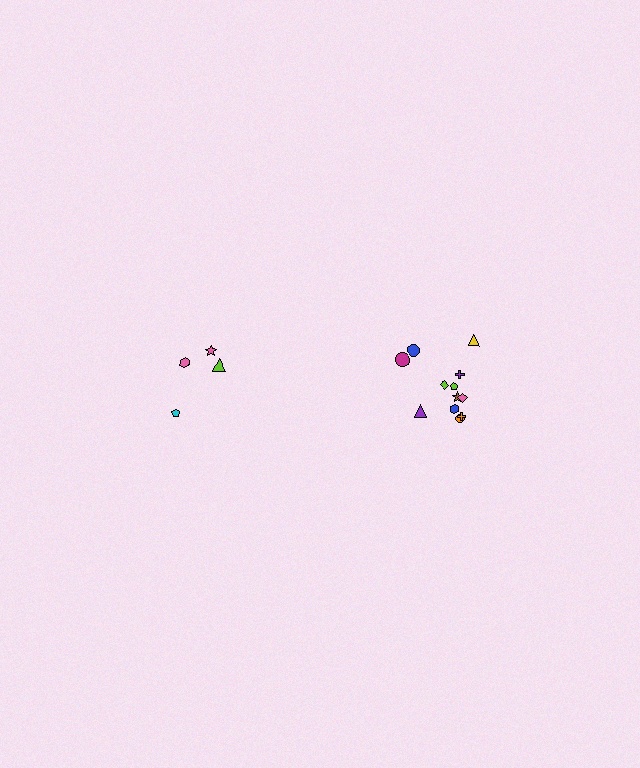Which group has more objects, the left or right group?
The right group.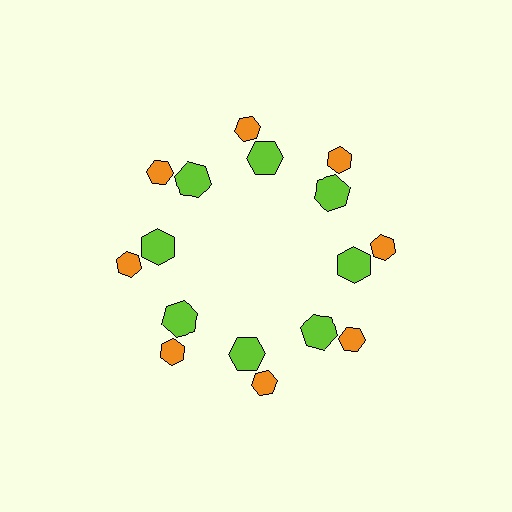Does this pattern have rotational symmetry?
Yes, this pattern has 8-fold rotational symmetry. It looks the same after rotating 45 degrees around the center.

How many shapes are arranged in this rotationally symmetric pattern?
There are 16 shapes, arranged in 8 groups of 2.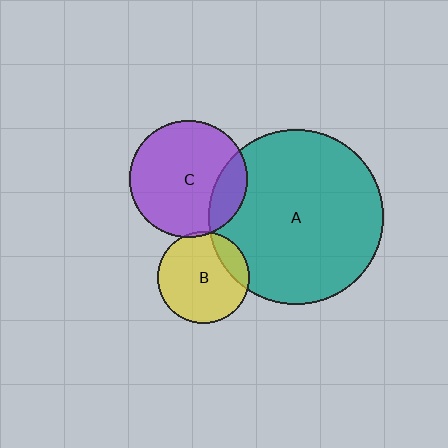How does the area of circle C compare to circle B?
Approximately 1.6 times.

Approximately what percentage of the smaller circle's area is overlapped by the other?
Approximately 20%.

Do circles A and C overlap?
Yes.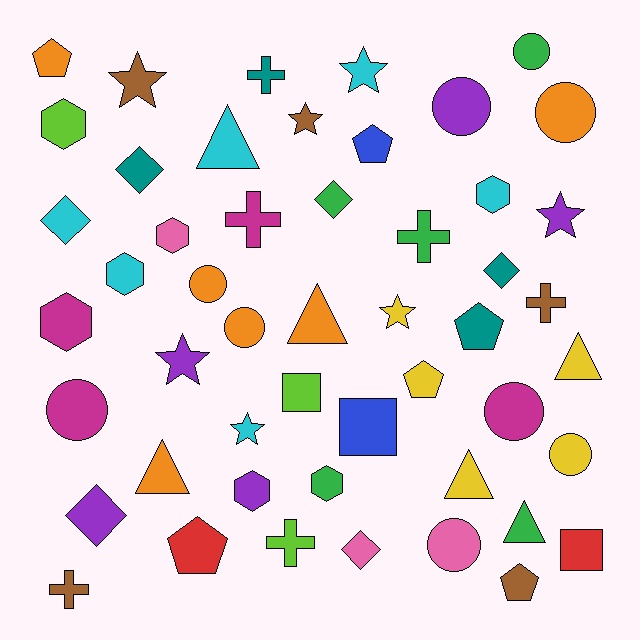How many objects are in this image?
There are 50 objects.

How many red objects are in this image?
There are 2 red objects.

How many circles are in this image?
There are 9 circles.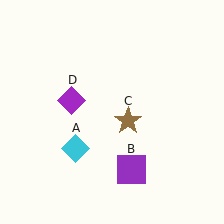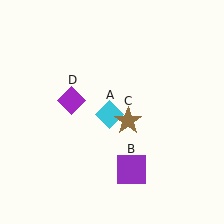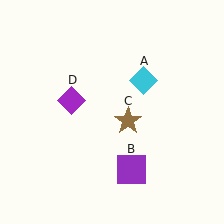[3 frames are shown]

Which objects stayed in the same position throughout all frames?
Purple square (object B) and brown star (object C) and purple diamond (object D) remained stationary.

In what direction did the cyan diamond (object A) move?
The cyan diamond (object A) moved up and to the right.